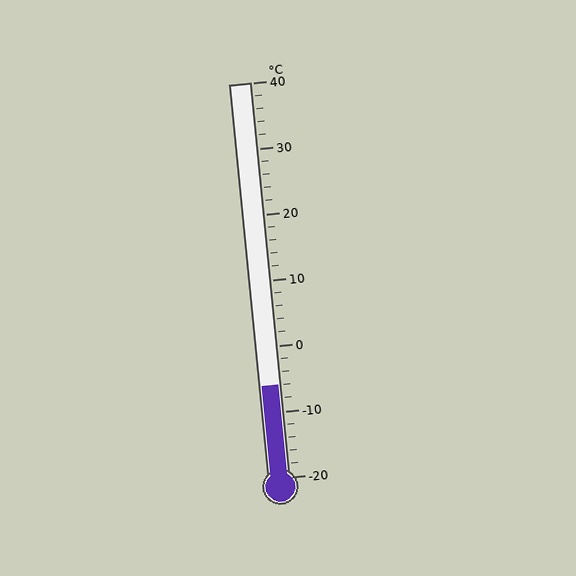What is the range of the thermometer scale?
The thermometer scale ranges from -20°C to 40°C.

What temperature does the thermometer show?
The thermometer shows approximately -6°C.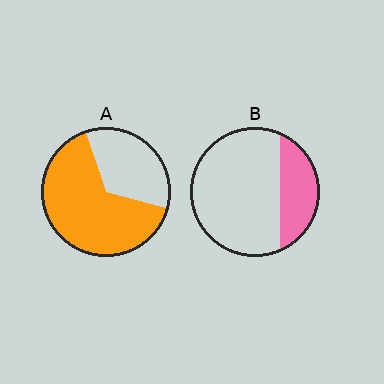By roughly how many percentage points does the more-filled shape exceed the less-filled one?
By roughly 40 percentage points (A over B).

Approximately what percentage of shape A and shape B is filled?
A is approximately 65% and B is approximately 25%.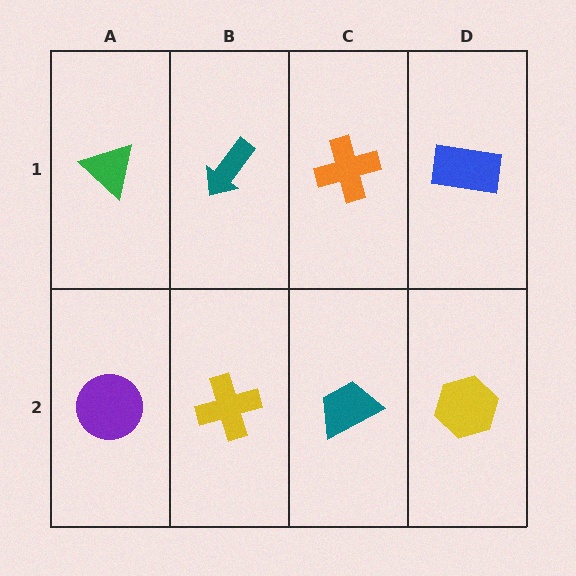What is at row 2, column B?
A yellow cross.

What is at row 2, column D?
A yellow hexagon.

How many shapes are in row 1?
4 shapes.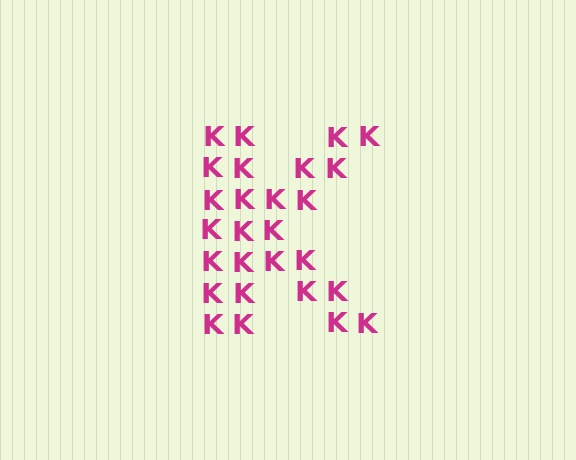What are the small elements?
The small elements are letter K's.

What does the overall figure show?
The overall figure shows the letter K.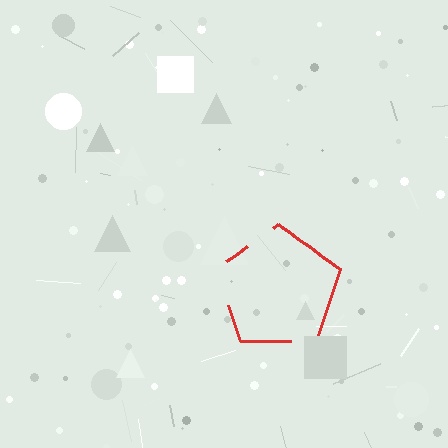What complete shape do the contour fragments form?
The contour fragments form a pentagon.